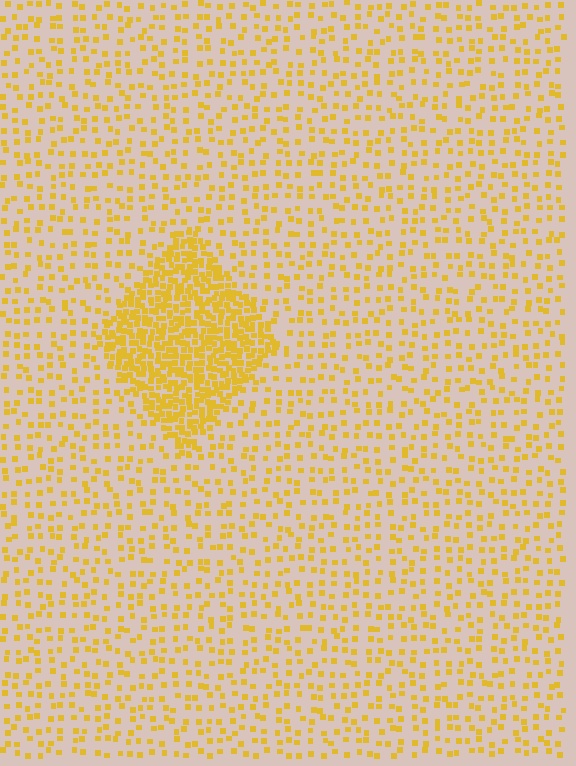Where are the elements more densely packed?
The elements are more densely packed inside the diamond boundary.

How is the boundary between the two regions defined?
The boundary is defined by a change in element density (approximately 3.1x ratio). All elements are the same color, size, and shape.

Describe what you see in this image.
The image contains small yellow elements arranged at two different densities. A diamond-shaped region is visible where the elements are more densely packed than the surrounding area.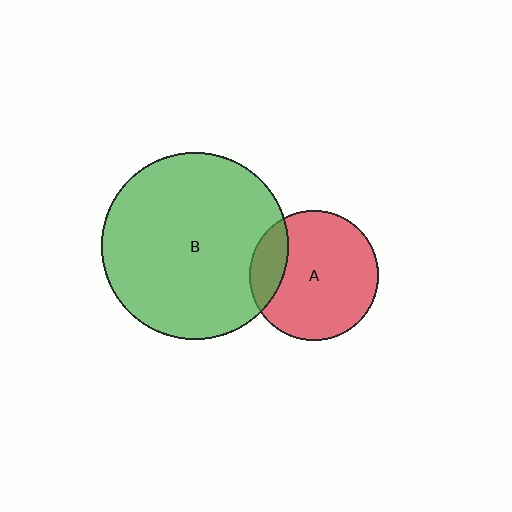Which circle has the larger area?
Circle B (green).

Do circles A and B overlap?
Yes.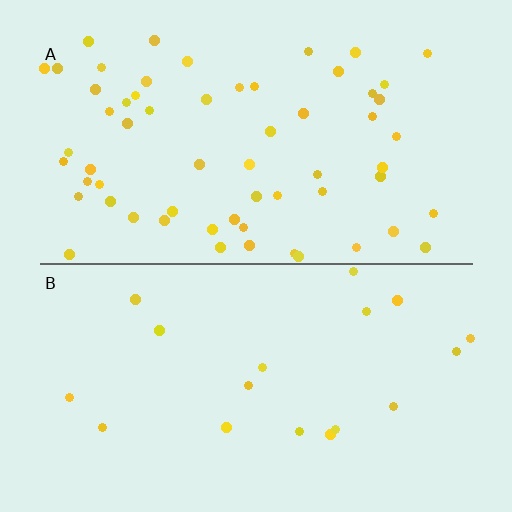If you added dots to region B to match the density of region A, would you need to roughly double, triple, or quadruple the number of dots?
Approximately triple.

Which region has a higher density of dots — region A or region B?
A (the top).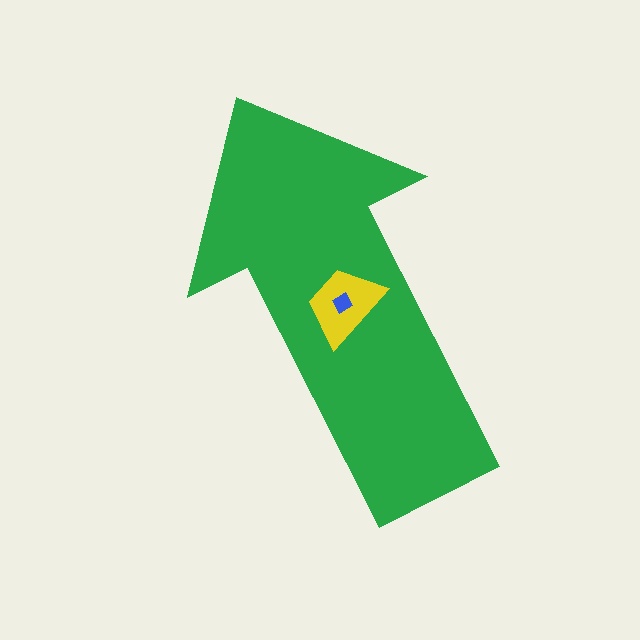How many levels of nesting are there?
3.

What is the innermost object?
The blue diamond.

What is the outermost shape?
The green arrow.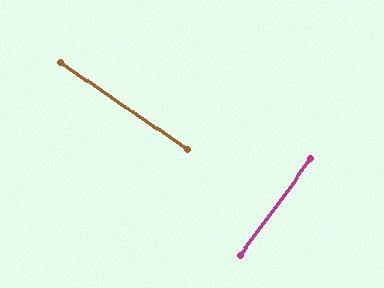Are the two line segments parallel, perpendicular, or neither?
Perpendicular — they meet at approximately 89°.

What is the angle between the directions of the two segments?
Approximately 89 degrees.